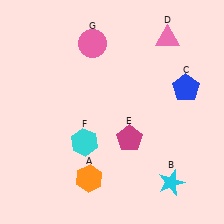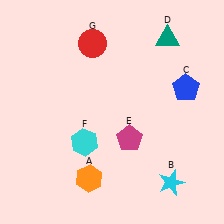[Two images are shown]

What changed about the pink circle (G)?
In Image 1, G is pink. In Image 2, it changed to red.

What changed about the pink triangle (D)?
In Image 1, D is pink. In Image 2, it changed to teal.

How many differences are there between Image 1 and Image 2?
There are 2 differences between the two images.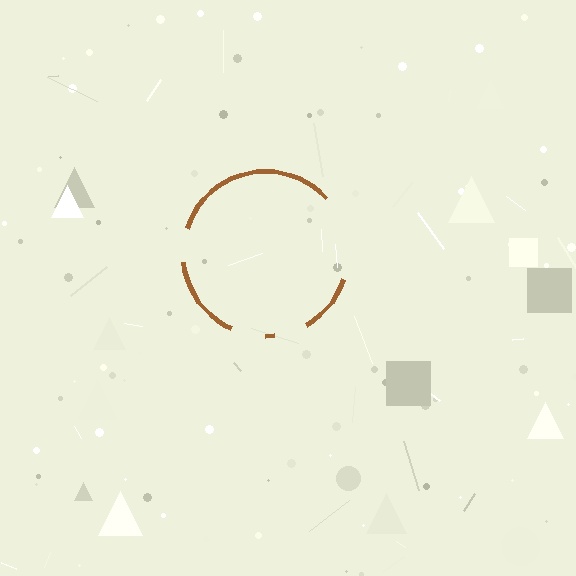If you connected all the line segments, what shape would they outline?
They would outline a circle.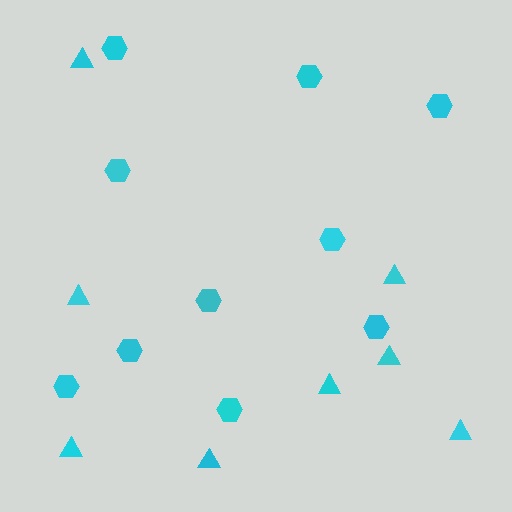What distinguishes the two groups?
There are 2 groups: one group of hexagons (10) and one group of triangles (8).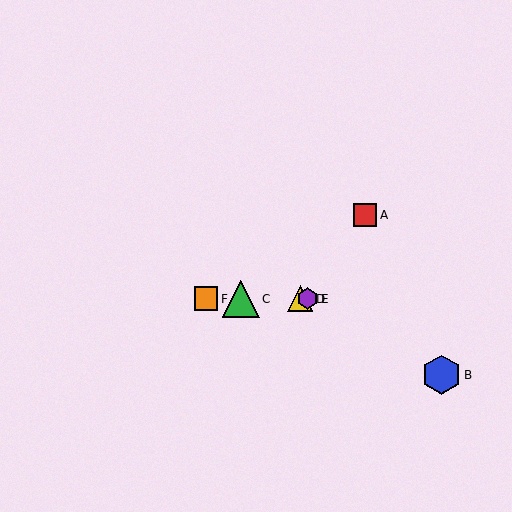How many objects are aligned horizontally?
4 objects (C, D, E, F) are aligned horizontally.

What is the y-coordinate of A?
Object A is at y≈215.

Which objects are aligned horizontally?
Objects C, D, E, F are aligned horizontally.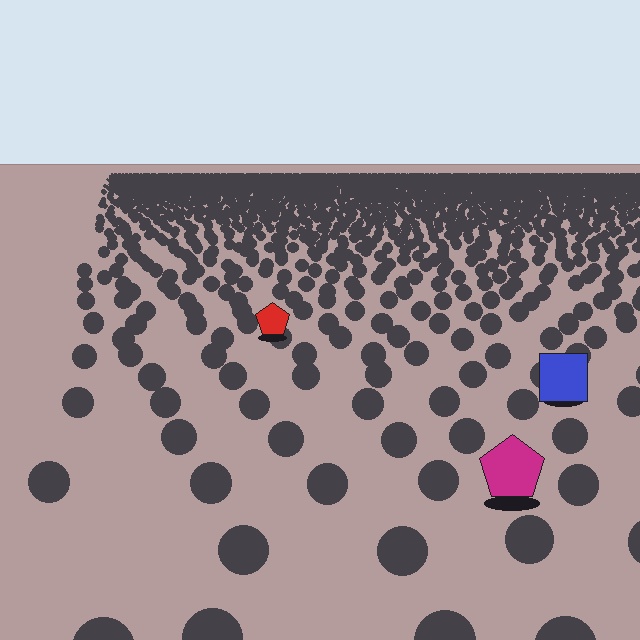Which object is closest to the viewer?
The magenta pentagon is closest. The texture marks near it are larger and more spread out.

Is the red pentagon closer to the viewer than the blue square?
No. The blue square is closer — you can tell from the texture gradient: the ground texture is coarser near it.